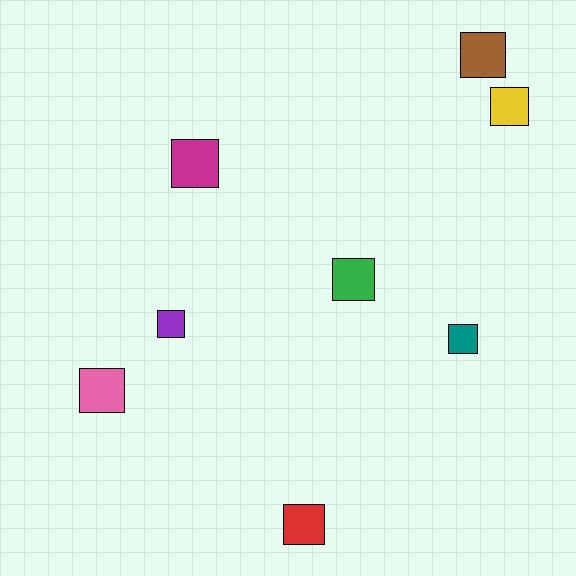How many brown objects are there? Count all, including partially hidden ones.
There is 1 brown object.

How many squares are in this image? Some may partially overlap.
There are 8 squares.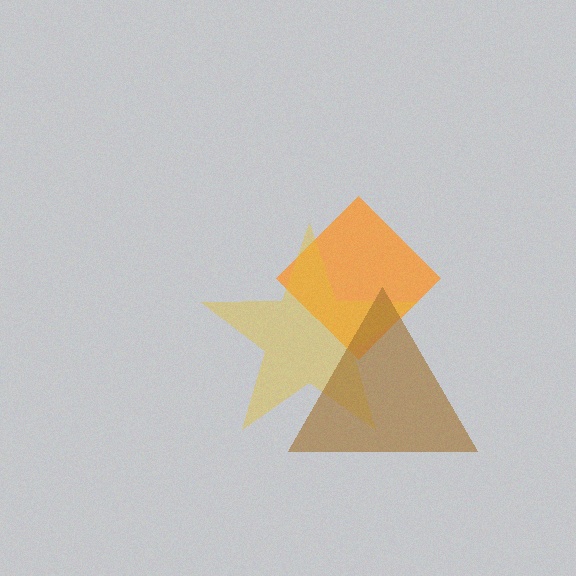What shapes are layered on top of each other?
The layered shapes are: an orange diamond, a yellow star, a brown triangle.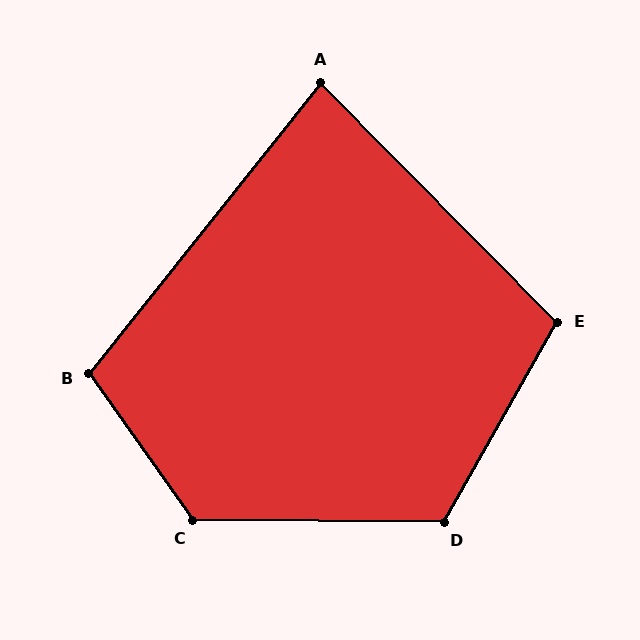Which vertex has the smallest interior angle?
A, at approximately 83 degrees.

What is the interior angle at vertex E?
Approximately 106 degrees (obtuse).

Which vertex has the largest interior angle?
C, at approximately 126 degrees.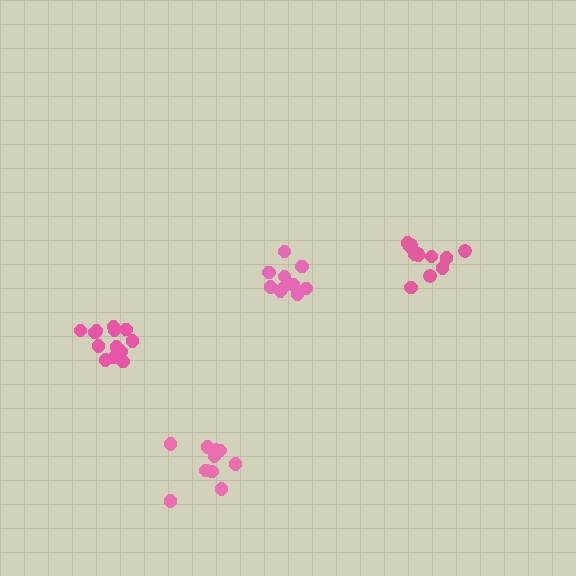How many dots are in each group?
Group 1: 10 dots, Group 2: 11 dots, Group 3: 12 dots, Group 4: 13 dots (46 total).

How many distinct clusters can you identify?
There are 4 distinct clusters.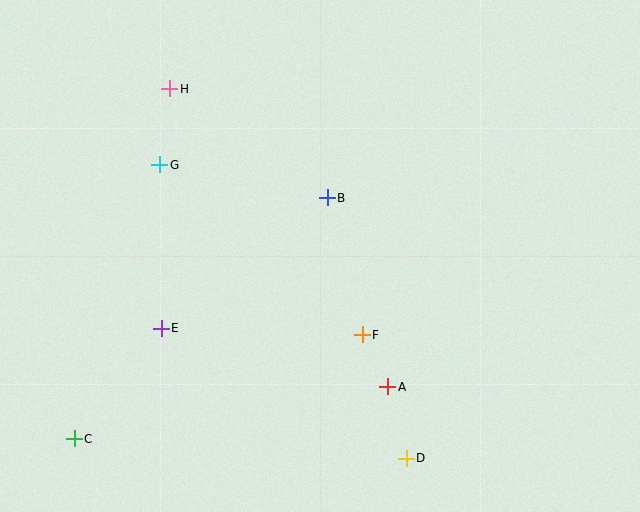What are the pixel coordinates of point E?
Point E is at (161, 328).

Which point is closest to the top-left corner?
Point H is closest to the top-left corner.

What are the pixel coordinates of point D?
Point D is at (406, 458).